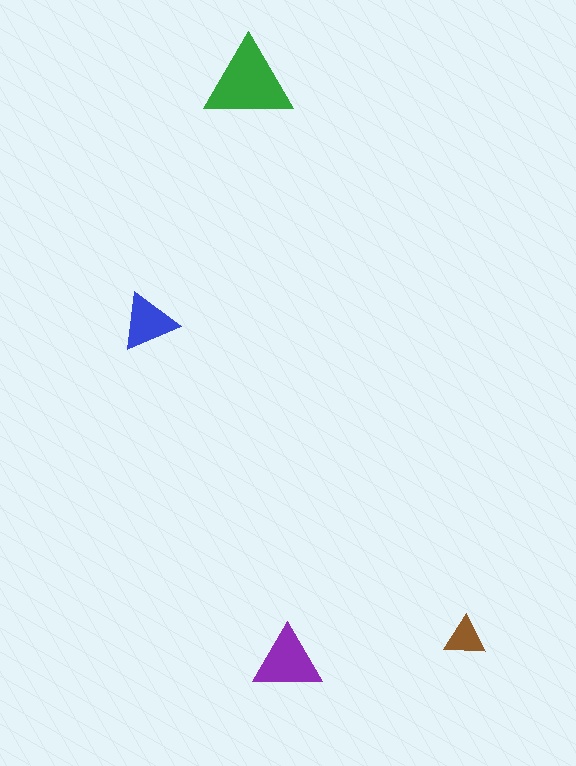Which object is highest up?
The green triangle is topmost.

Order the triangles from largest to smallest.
the green one, the purple one, the blue one, the brown one.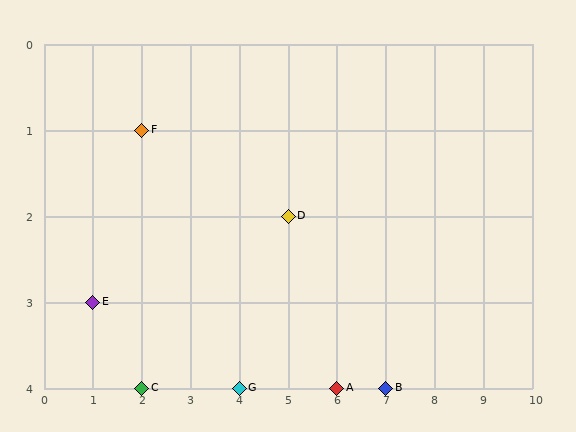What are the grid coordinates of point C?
Point C is at grid coordinates (2, 4).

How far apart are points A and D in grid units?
Points A and D are 1 column and 2 rows apart (about 2.2 grid units diagonally).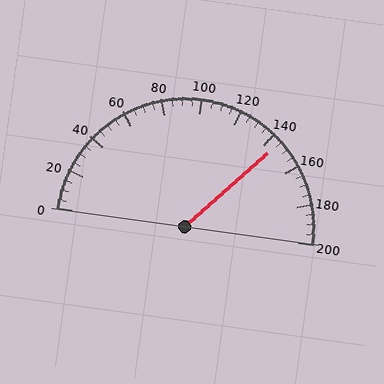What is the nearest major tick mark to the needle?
The nearest major tick mark is 140.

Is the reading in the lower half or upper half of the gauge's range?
The reading is in the upper half of the range (0 to 200).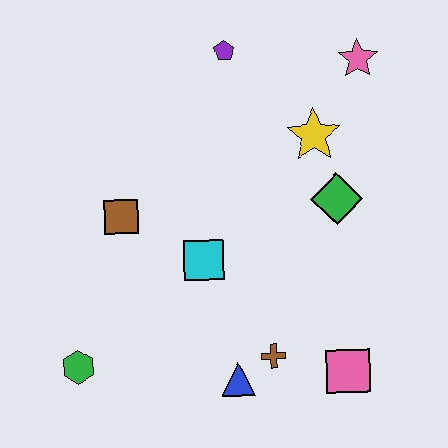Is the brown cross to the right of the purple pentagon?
Yes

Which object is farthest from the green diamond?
The green hexagon is farthest from the green diamond.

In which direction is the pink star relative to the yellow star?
The pink star is above the yellow star.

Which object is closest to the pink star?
The yellow star is closest to the pink star.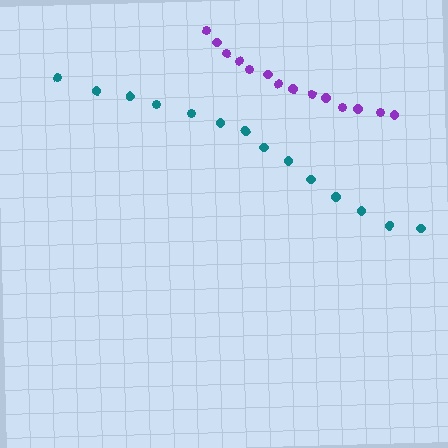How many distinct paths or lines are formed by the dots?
There are 2 distinct paths.